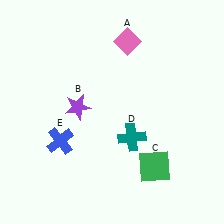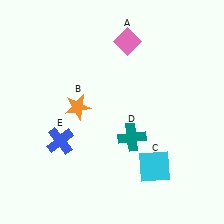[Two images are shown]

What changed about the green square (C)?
In Image 1, C is green. In Image 2, it changed to cyan.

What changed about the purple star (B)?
In Image 1, B is purple. In Image 2, it changed to orange.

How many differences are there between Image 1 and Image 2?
There are 2 differences between the two images.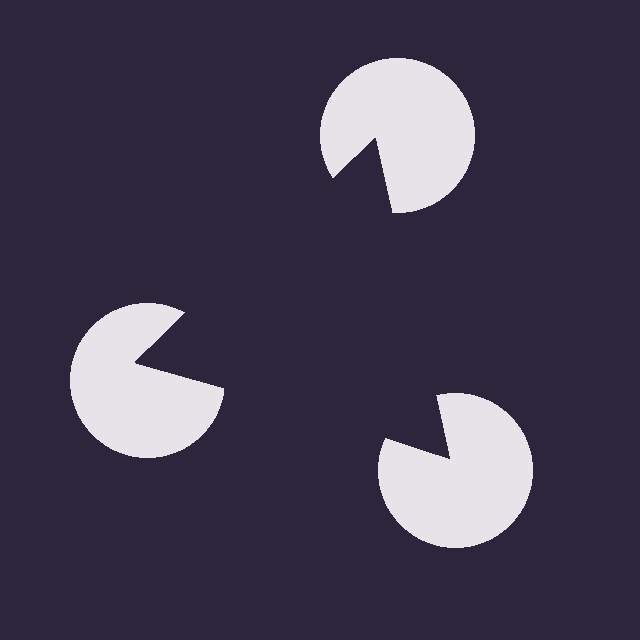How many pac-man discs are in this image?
There are 3 — one at each vertex of the illusory triangle.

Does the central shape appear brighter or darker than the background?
It typically appears slightly darker than the background, even though no actual brightness change is drawn.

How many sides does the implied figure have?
3 sides.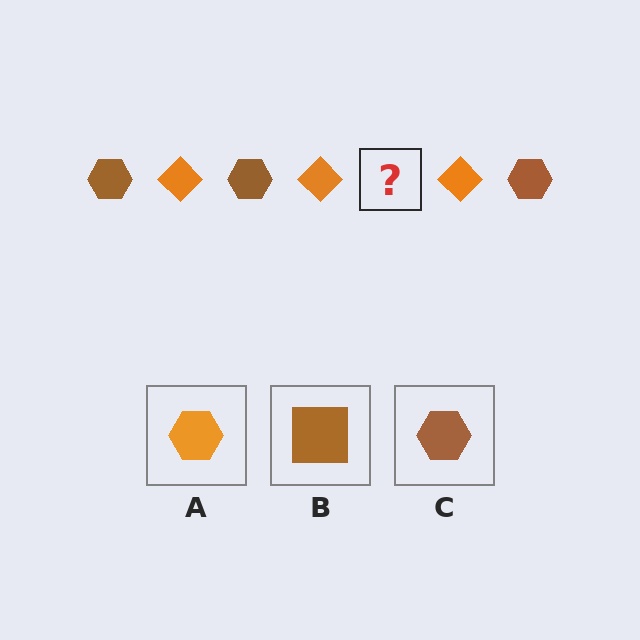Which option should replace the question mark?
Option C.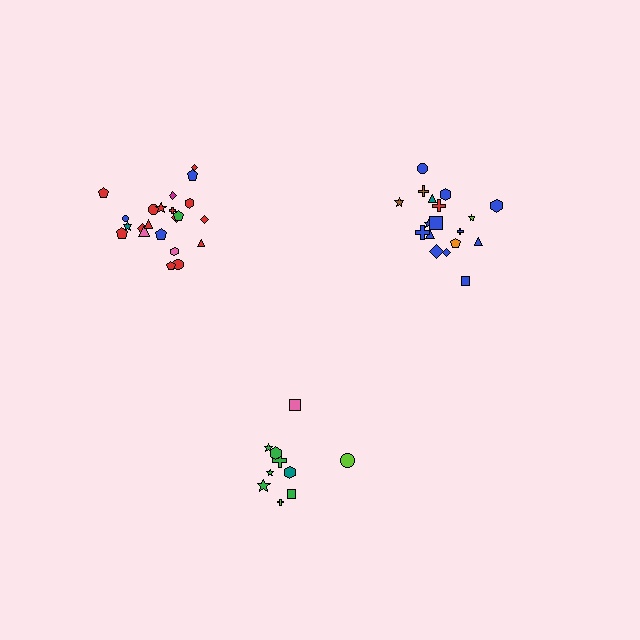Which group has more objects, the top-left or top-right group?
The top-left group.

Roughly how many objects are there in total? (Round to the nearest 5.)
Roughly 50 objects in total.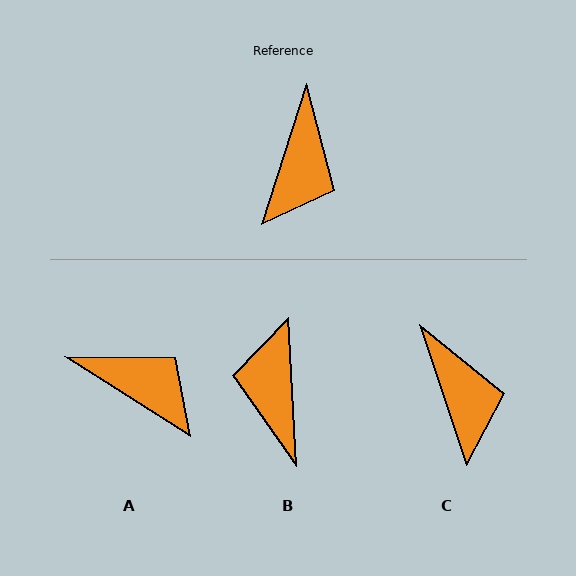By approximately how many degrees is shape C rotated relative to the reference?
Approximately 36 degrees counter-clockwise.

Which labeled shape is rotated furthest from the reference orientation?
B, about 159 degrees away.